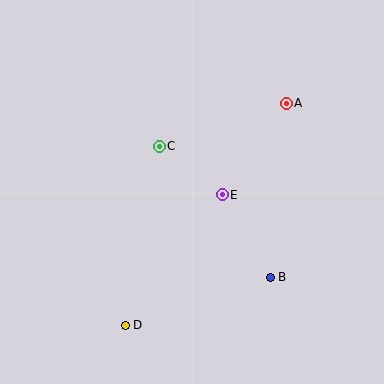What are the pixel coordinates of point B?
Point B is at (270, 277).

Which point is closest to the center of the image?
Point E at (222, 195) is closest to the center.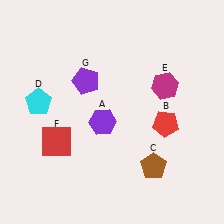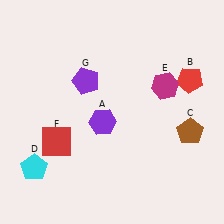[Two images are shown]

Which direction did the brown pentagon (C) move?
The brown pentagon (C) moved right.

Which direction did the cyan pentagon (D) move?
The cyan pentagon (D) moved down.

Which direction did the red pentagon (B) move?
The red pentagon (B) moved up.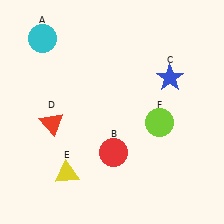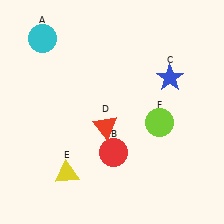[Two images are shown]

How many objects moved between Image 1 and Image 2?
1 object moved between the two images.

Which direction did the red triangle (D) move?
The red triangle (D) moved right.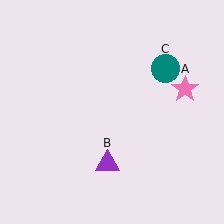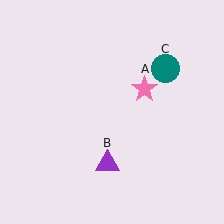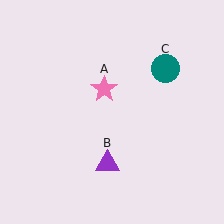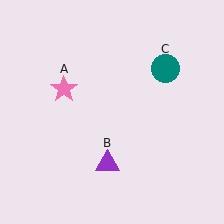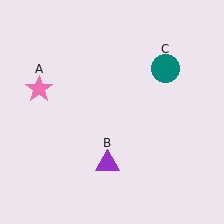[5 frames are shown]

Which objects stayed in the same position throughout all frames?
Purple triangle (object B) and teal circle (object C) remained stationary.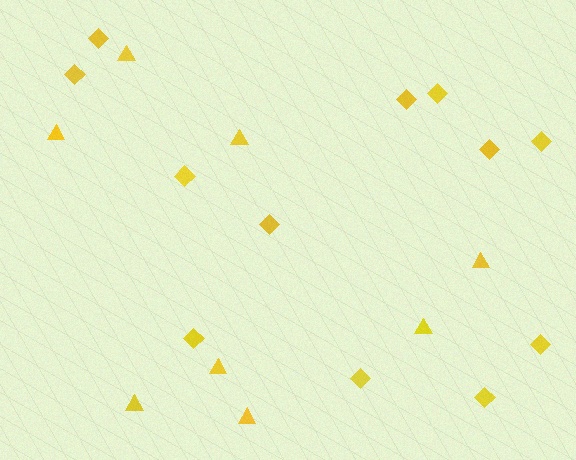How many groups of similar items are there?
There are 2 groups: one group of triangles (8) and one group of diamonds (12).